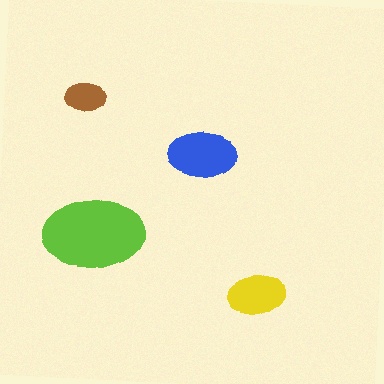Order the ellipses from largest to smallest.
the lime one, the blue one, the yellow one, the brown one.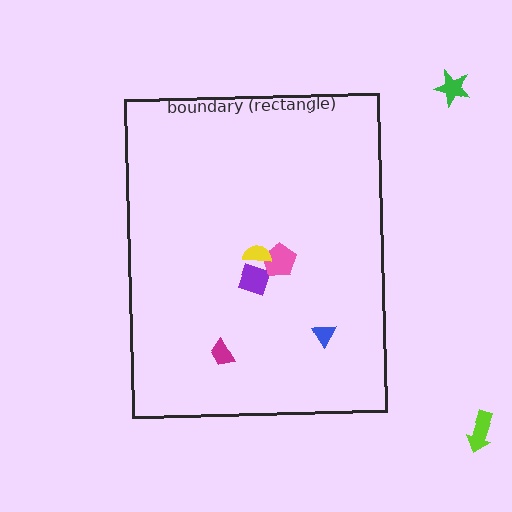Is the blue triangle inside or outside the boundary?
Inside.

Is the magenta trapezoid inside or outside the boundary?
Inside.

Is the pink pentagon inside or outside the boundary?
Inside.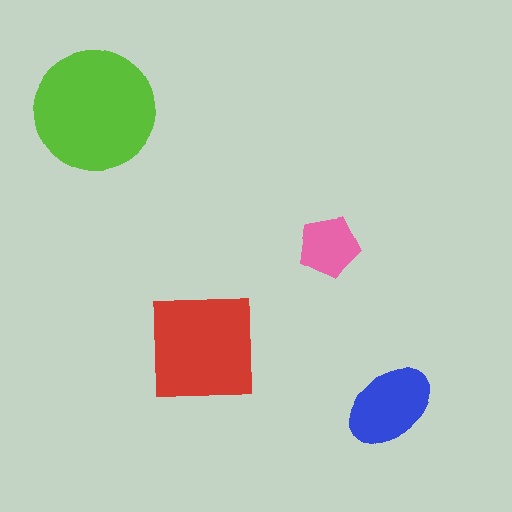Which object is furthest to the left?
The lime circle is leftmost.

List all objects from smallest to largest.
The pink pentagon, the blue ellipse, the red square, the lime circle.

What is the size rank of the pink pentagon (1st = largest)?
4th.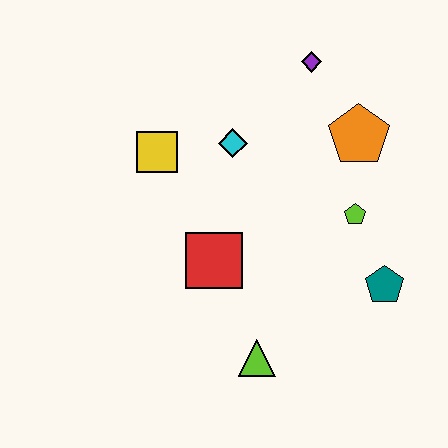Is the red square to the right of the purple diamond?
No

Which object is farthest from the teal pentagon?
The yellow square is farthest from the teal pentagon.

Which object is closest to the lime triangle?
The red square is closest to the lime triangle.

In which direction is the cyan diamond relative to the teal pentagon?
The cyan diamond is to the left of the teal pentagon.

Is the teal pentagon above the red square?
No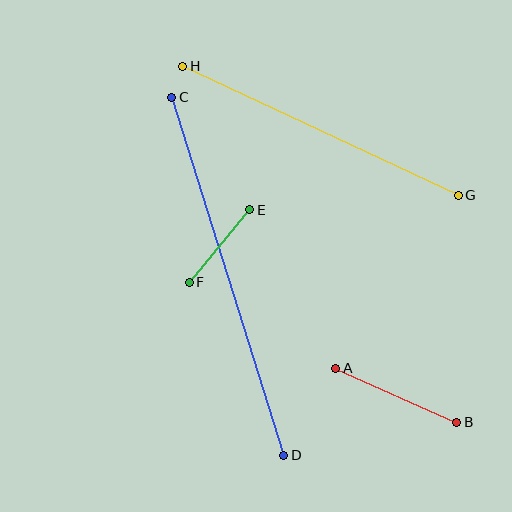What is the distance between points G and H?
The distance is approximately 304 pixels.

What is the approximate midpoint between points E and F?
The midpoint is at approximately (220, 246) pixels.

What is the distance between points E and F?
The distance is approximately 95 pixels.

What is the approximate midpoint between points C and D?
The midpoint is at approximately (228, 276) pixels.